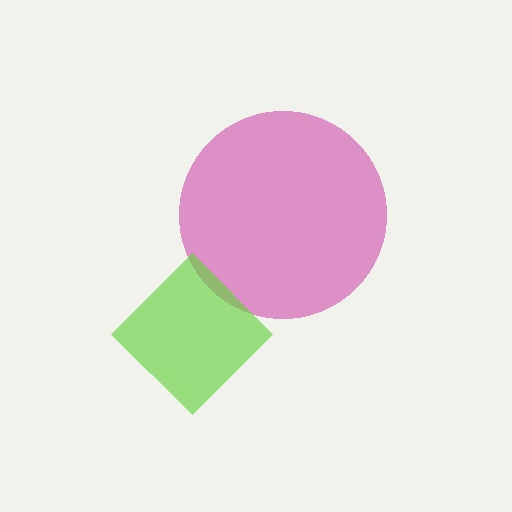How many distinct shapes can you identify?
There are 2 distinct shapes: a magenta circle, a lime diamond.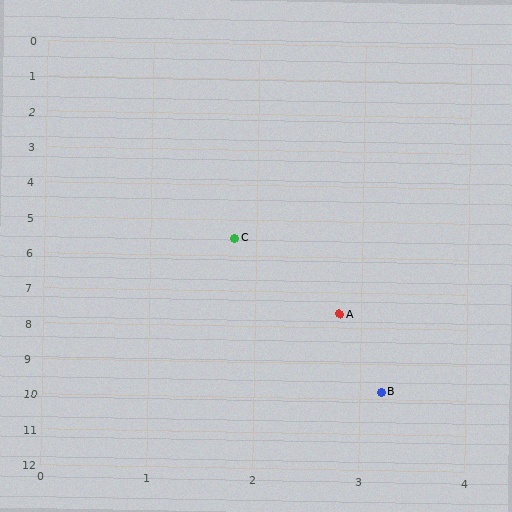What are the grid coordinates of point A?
Point A is at approximately (2.8, 7.6).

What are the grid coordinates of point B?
Point B is at approximately (3.2, 9.8).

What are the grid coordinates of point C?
Point C is at approximately (1.8, 5.5).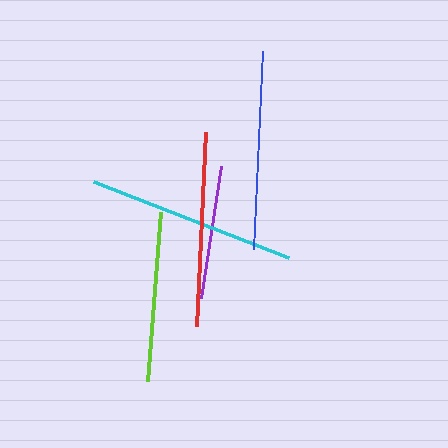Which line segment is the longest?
The cyan line is the longest at approximately 209 pixels.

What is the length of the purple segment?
The purple segment is approximately 134 pixels long.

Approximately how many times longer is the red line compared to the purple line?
The red line is approximately 1.5 times the length of the purple line.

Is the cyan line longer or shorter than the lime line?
The cyan line is longer than the lime line.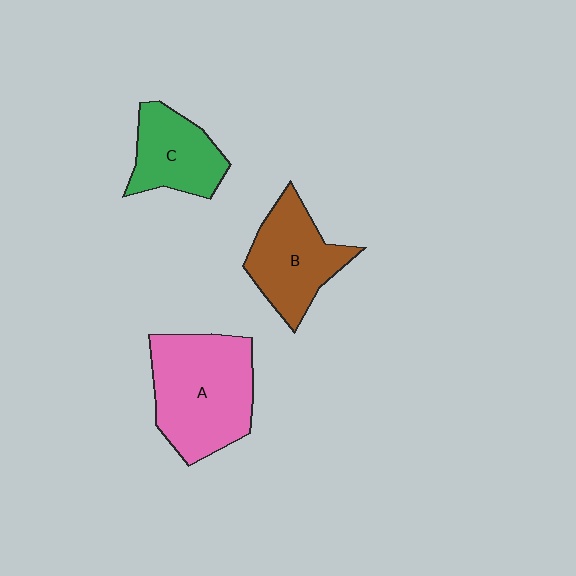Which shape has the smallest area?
Shape C (green).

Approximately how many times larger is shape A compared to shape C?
Approximately 1.7 times.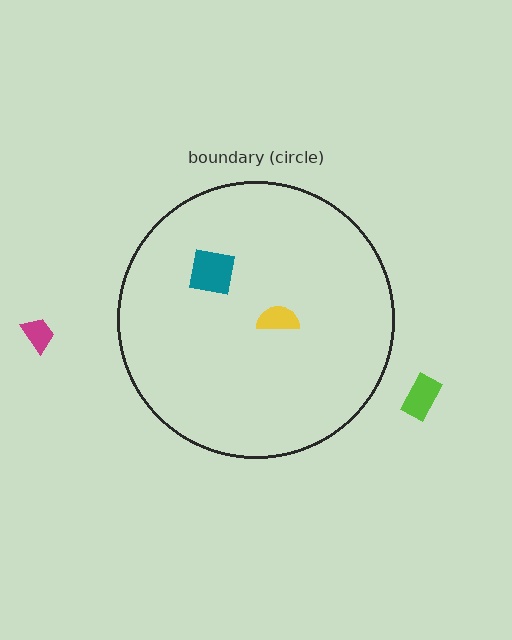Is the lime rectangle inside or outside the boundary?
Outside.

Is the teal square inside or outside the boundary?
Inside.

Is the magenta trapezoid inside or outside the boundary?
Outside.